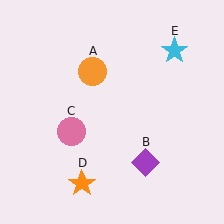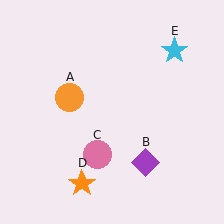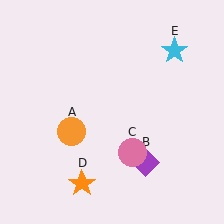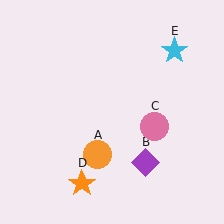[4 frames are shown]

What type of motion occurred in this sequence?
The orange circle (object A), pink circle (object C) rotated counterclockwise around the center of the scene.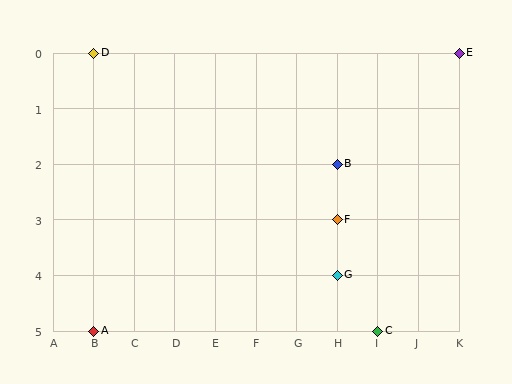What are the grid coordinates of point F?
Point F is at grid coordinates (H, 3).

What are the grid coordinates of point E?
Point E is at grid coordinates (K, 0).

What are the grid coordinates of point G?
Point G is at grid coordinates (H, 4).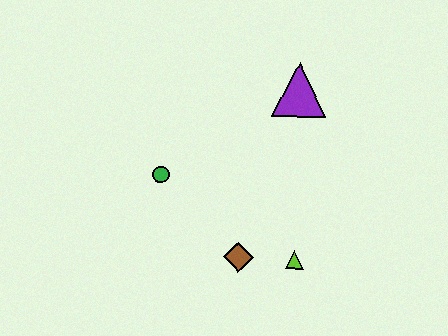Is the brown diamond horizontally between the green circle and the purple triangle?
Yes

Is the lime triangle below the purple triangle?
Yes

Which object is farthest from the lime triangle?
The purple triangle is farthest from the lime triangle.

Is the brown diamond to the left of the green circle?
No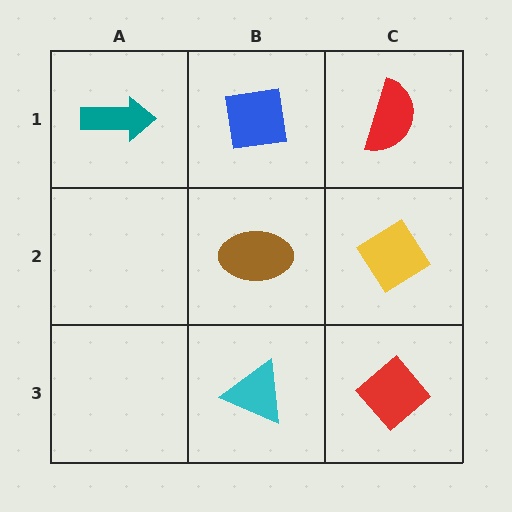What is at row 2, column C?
A yellow diamond.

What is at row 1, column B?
A blue square.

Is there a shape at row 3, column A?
No, that cell is empty.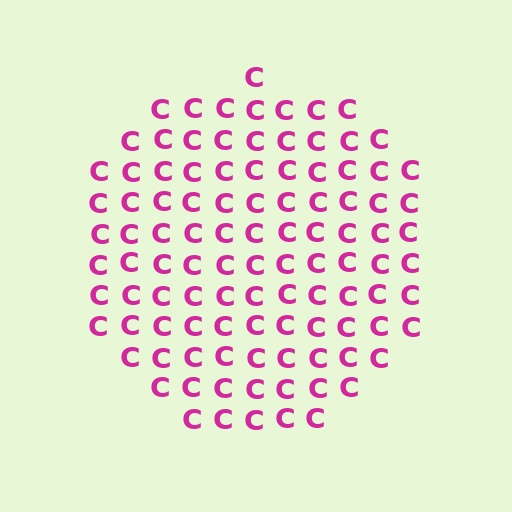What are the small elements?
The small elements are letter C's.